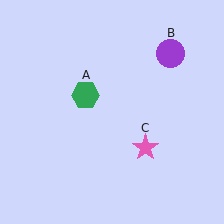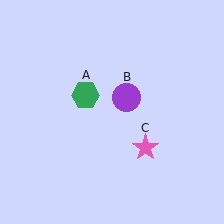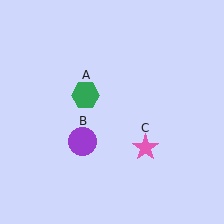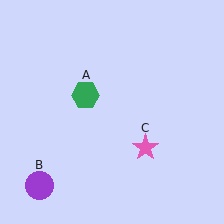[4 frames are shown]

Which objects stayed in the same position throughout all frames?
Green hexagon (object A) and pink star (object C) remained stationary.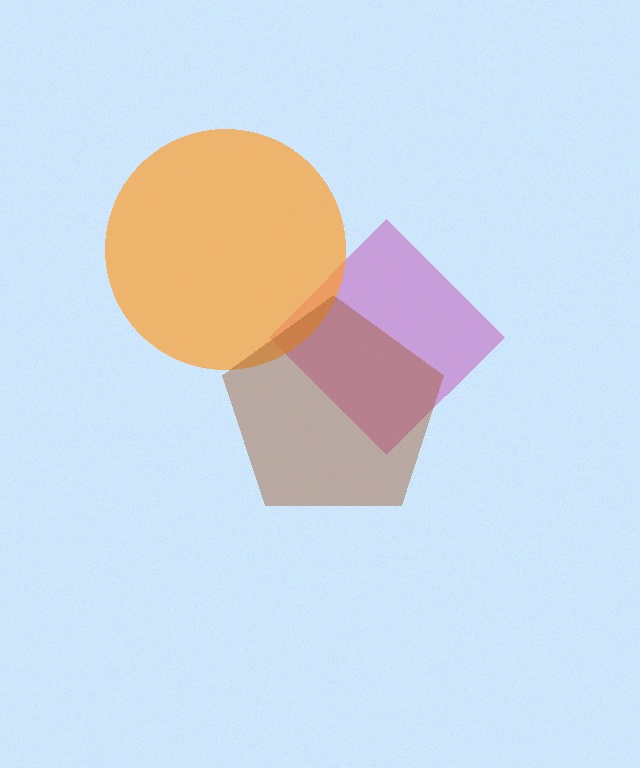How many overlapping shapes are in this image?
There are 3 overlapping shapes in the image.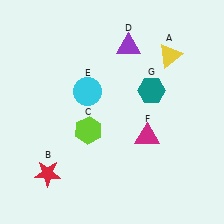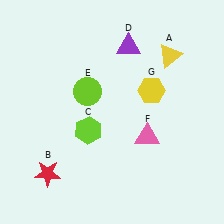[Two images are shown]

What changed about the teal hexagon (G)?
In Image 1, G is teal. In Image 2, it changed to yellow.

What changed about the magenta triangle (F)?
In Image 1, F is magenta. In Image 2, it changed to pink.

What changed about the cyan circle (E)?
In Image 1, E is cyan. In Image 2, it changed to lime.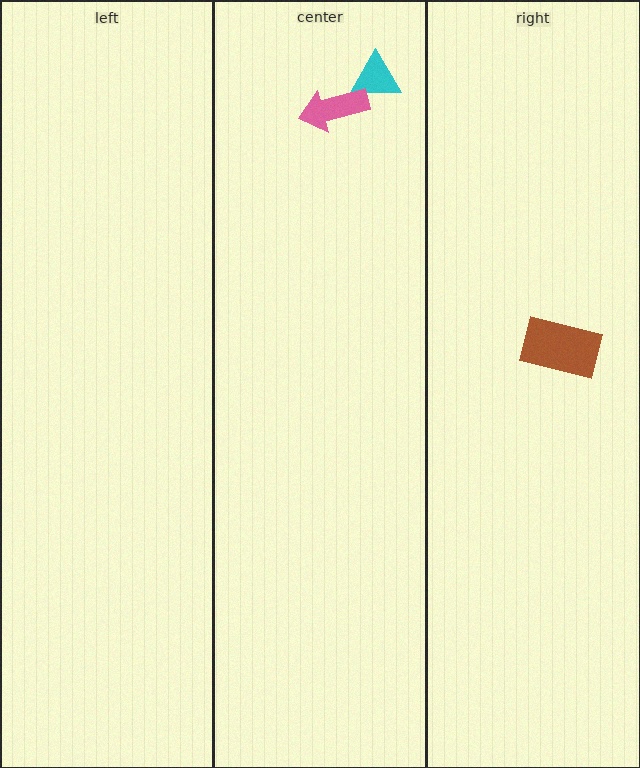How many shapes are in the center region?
2.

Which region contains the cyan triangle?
The center region.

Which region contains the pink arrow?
The center region.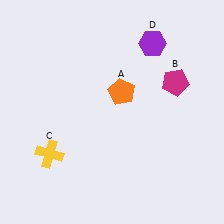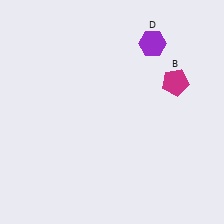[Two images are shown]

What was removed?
The orange pentagon (A), the yellow cross (C) were removed in Image 2.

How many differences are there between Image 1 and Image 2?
There are 2 differences between the two images.